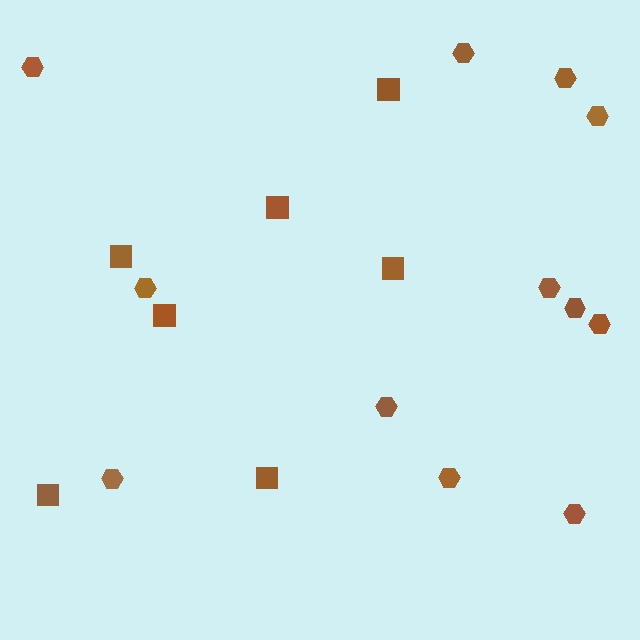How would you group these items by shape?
There are 2 groups: one group of hexagons (12) and one group of squares (7).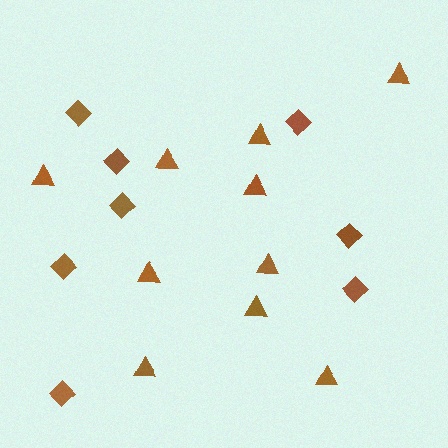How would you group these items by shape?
There are 2 groups: one group of diamonds (8) and one group of triangles (10).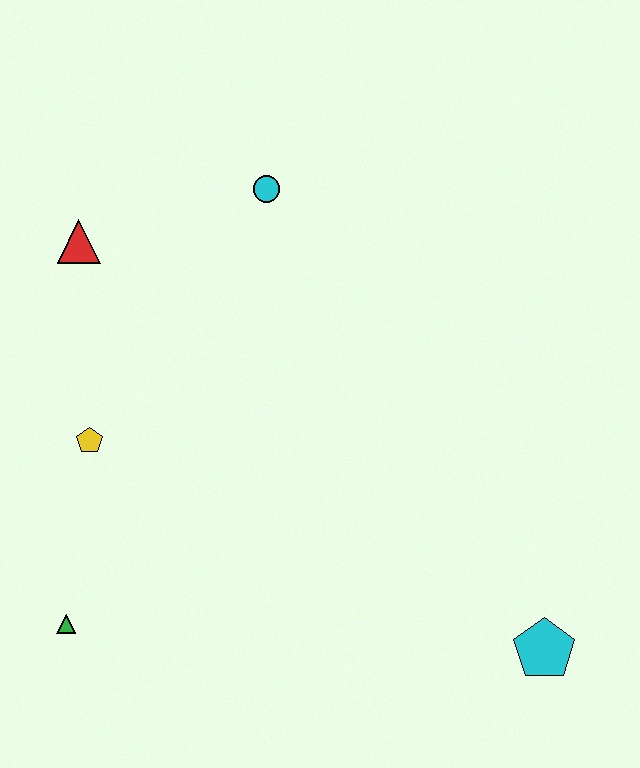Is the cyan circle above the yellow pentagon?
Yes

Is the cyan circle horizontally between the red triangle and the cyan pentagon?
Yes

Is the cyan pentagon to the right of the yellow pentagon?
Yes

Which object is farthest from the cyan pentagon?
The red triangle is farthest from the cyan pentagon.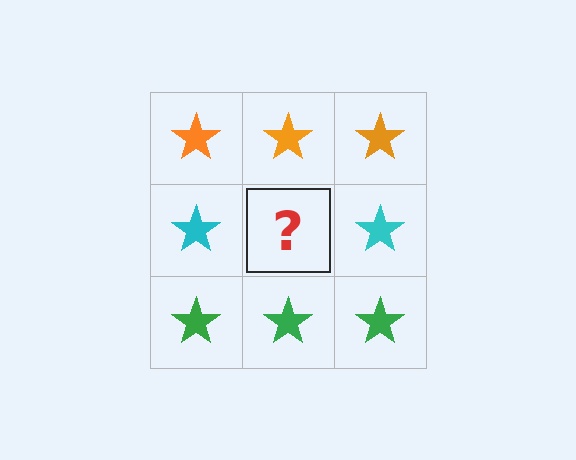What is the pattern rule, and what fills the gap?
The rule is that each row has a consistent color. The gap should be filled with a cyan star.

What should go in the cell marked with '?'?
The missing cell should contain a cyan star.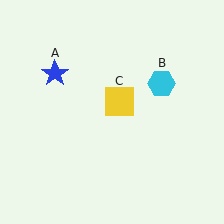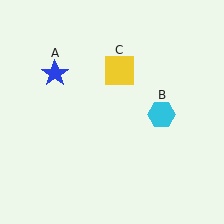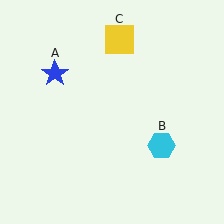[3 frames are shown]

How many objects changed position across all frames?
2 objects changed position: cyan hexagon (object B), yellow square (object C).